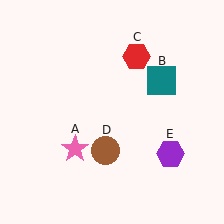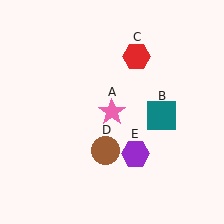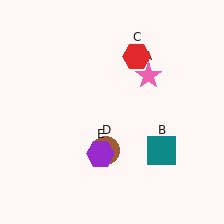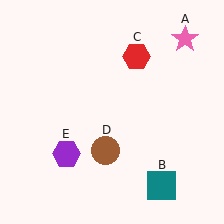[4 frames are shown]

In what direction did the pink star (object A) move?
The pink star (object A) moved up and to the right.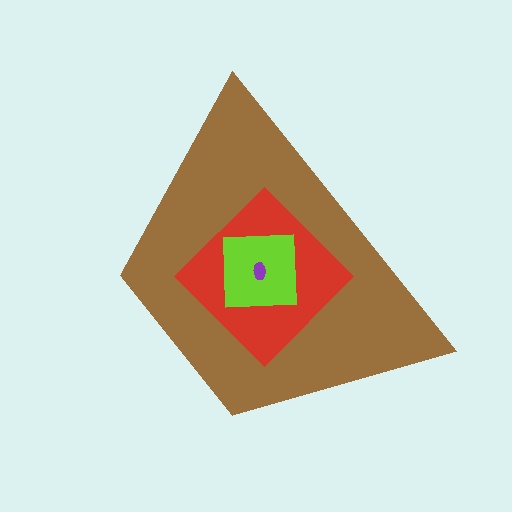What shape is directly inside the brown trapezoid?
The red diamond.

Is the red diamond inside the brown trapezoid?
Yes.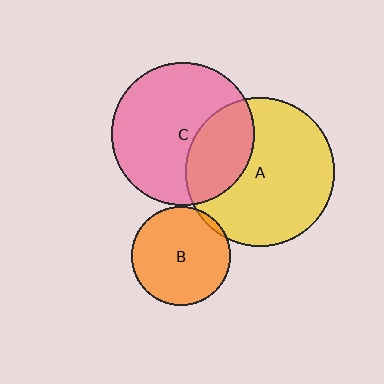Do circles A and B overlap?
Yes.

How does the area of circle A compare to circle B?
Approximately 2.2 times.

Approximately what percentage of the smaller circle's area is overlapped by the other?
Approximately 5%.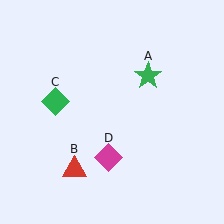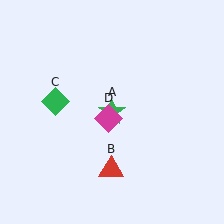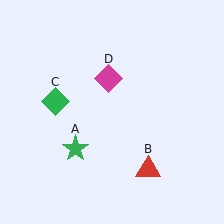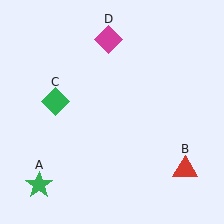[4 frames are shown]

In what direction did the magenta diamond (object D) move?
The magenta diamond (object D) moved up.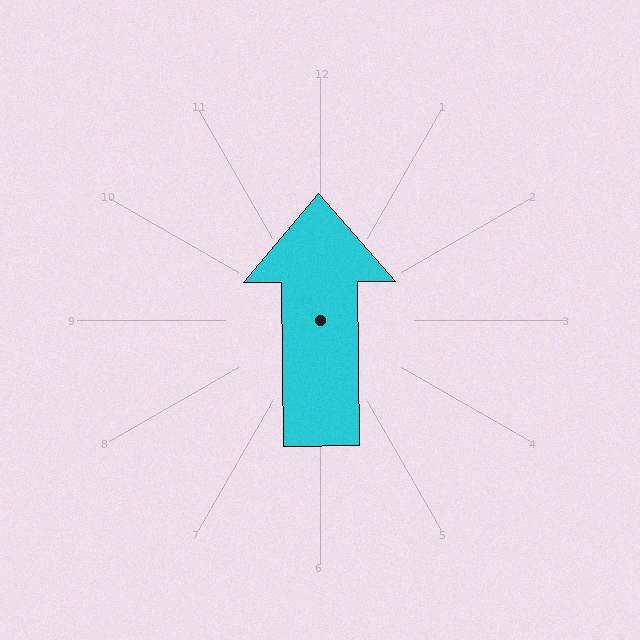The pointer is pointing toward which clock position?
Roughly 12 o'clock.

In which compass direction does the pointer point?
North.